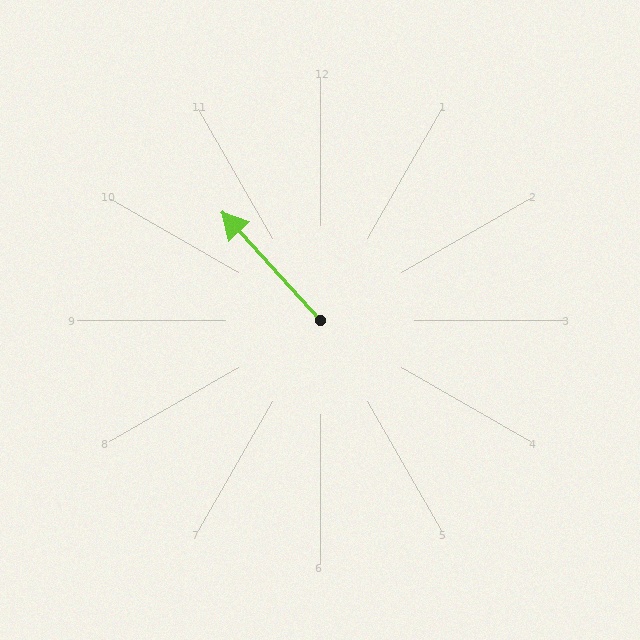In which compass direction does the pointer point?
Northwest.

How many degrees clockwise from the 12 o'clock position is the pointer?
Approximately 318 degrees.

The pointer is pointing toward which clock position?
Roughly 11 o'clock.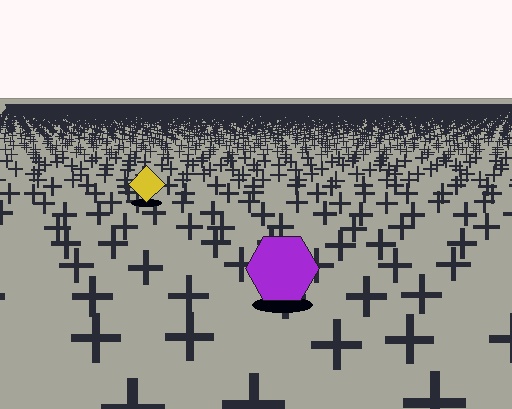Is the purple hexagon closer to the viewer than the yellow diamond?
Yes. The purple hexagon is closer — you can tell from the texture gradient: the ground texture is coarser near it.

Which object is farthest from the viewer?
The yellow diamond is farthest from the viewer. It appears smaller and the ground texture around it is denser.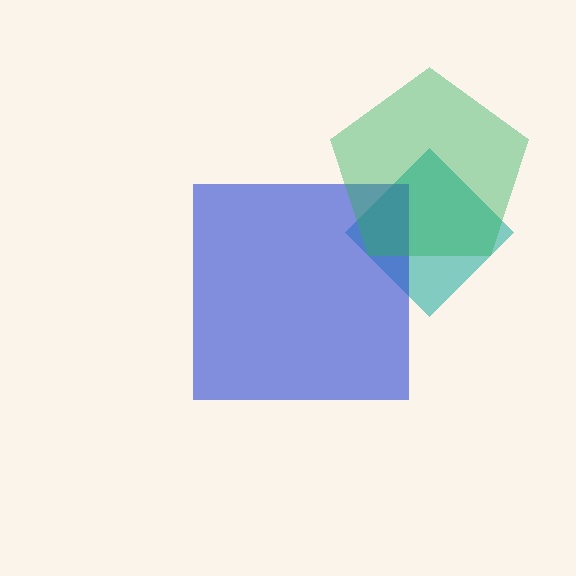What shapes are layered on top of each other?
The layered shapes are: a teal diamond, a blue square, a green pentagon.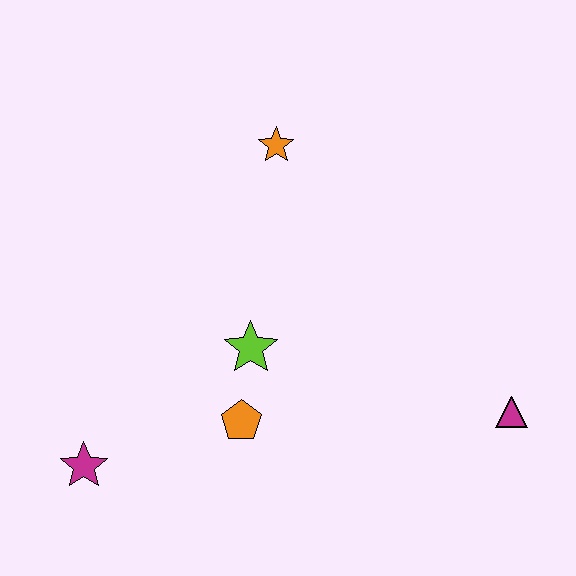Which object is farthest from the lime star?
The magenta triangle is farthest from the lime star.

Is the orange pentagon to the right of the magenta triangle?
No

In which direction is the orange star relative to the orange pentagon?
The orange star is above the orange pentagon.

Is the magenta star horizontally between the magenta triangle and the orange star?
No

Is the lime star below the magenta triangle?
No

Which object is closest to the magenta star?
The orange pentagon is closest to the magenta star.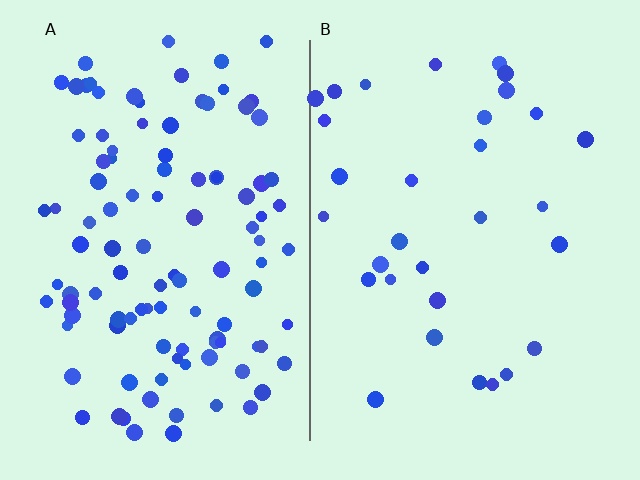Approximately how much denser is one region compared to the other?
Approximately 3.5× — region A over region B.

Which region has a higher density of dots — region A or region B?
A (the left).